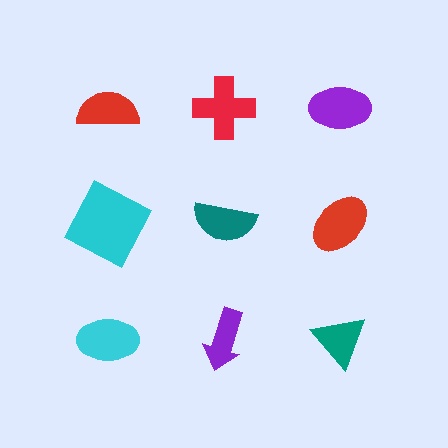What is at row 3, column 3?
A teal triangle.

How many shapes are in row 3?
3 shapes.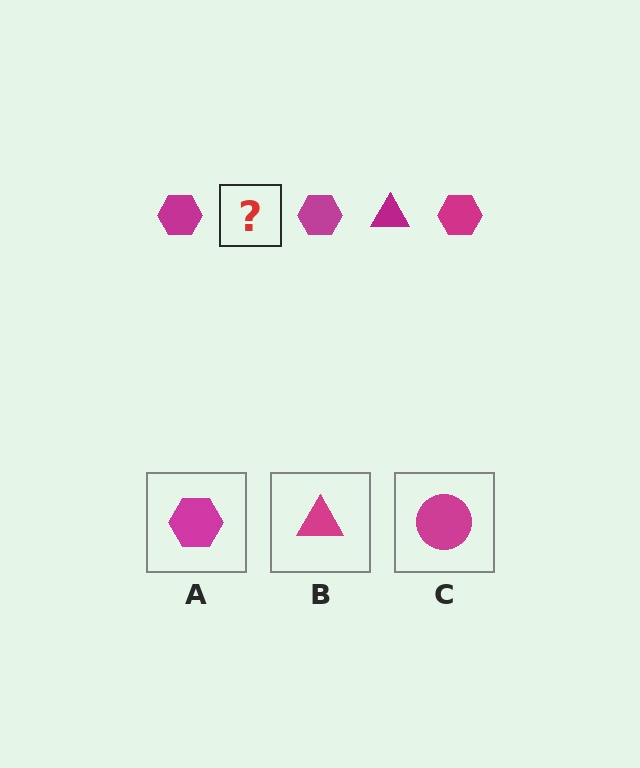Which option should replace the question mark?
Option B.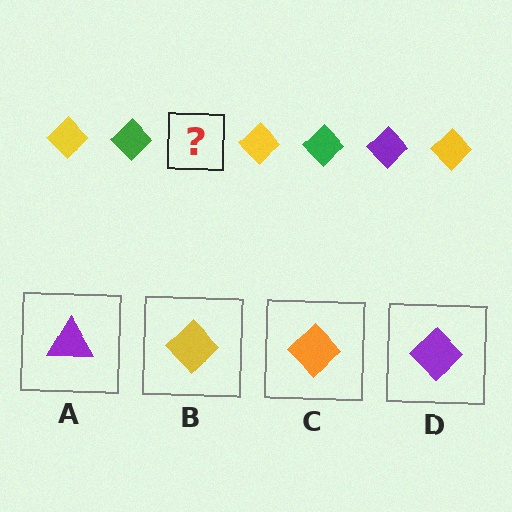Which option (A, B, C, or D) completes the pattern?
D.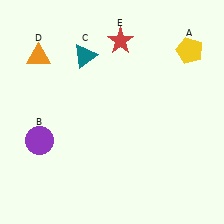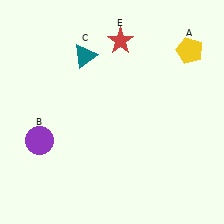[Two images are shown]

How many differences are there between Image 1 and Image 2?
There is 1 difference between the two images.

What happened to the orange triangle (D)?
The orange triangle (D) was removed in Image 2. It was in the top-left area of Image 1.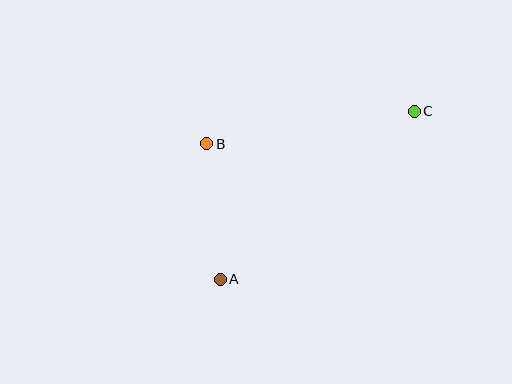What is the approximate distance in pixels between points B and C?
The distance between B and C is approximately 210 pixels.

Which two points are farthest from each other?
Points A and C are farthest from each other.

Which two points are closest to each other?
Points A and B are closest to each other.